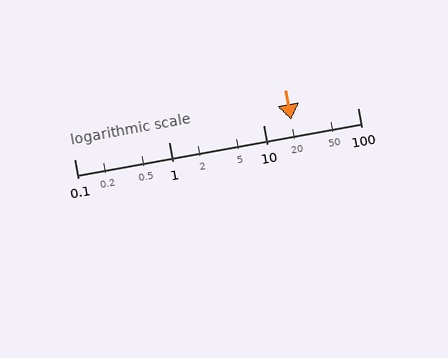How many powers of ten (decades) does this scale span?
The scale spans 3 decades, from 0.1 to 100.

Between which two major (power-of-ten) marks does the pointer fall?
The pointer is between 10 and 100.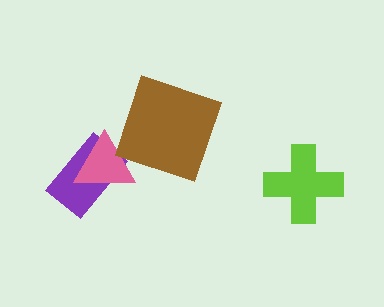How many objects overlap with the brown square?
0 objects overlap with the brown square.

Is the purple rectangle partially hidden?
Yes, it is partially covered by another shape.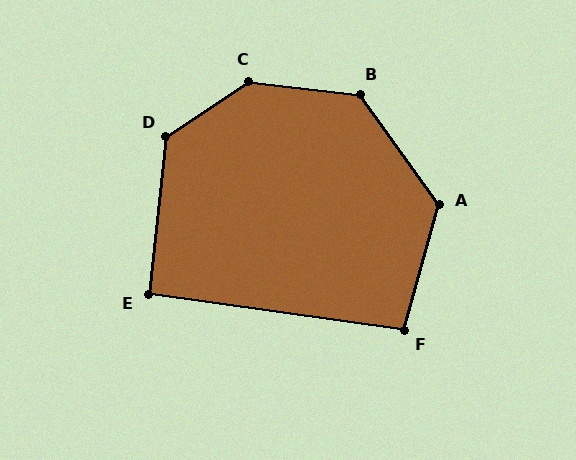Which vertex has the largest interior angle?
C, at approximately 140 degrees.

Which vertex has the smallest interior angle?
E, at approximately 92 degrees.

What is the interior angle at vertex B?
Approximately 132 degrees (obtuse).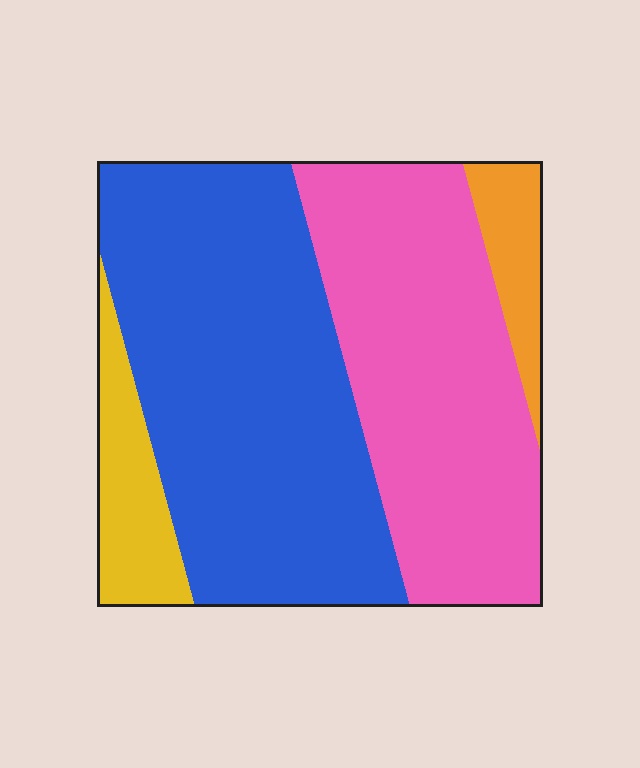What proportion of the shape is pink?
Pink takes up about three eighths (3/8) of the shape.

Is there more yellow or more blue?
Blue.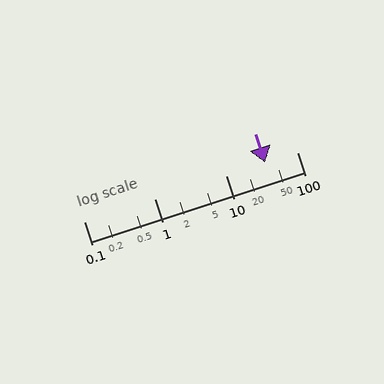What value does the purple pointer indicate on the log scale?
The pointer indicates approximately 36.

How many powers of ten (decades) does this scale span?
The scale spans 3 decades, from 0.1 to 100.